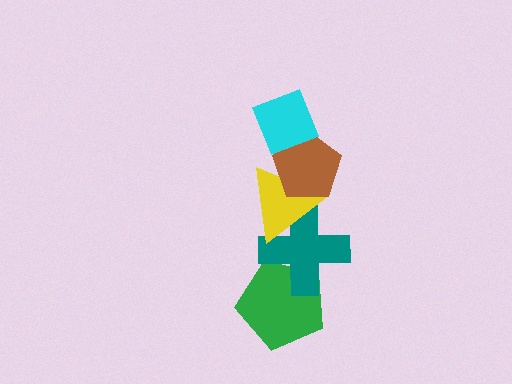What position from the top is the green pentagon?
The green pentagon is 5th from the top.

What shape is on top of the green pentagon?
The teal cross is on top of the green pentagon.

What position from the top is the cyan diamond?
The cyan diamond is 1st from the top.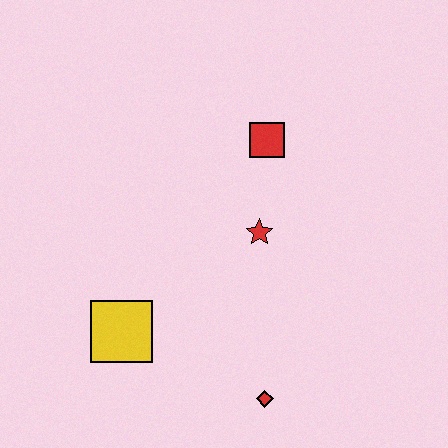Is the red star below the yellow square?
No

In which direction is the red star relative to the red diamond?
The red star is above the red diamond.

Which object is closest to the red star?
The red square is closest to the red star.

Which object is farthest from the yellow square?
The red square is farthest from the yellow square.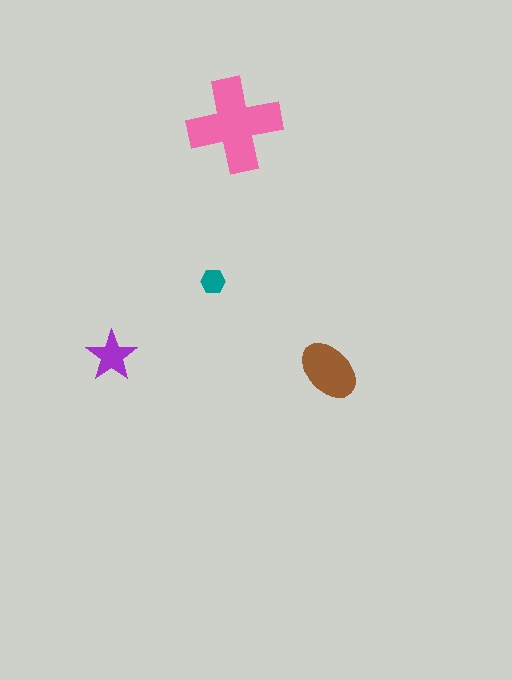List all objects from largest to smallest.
The pink cross, the brown ellipse, the purple star, the teal hexagon.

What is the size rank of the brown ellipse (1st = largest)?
2nd.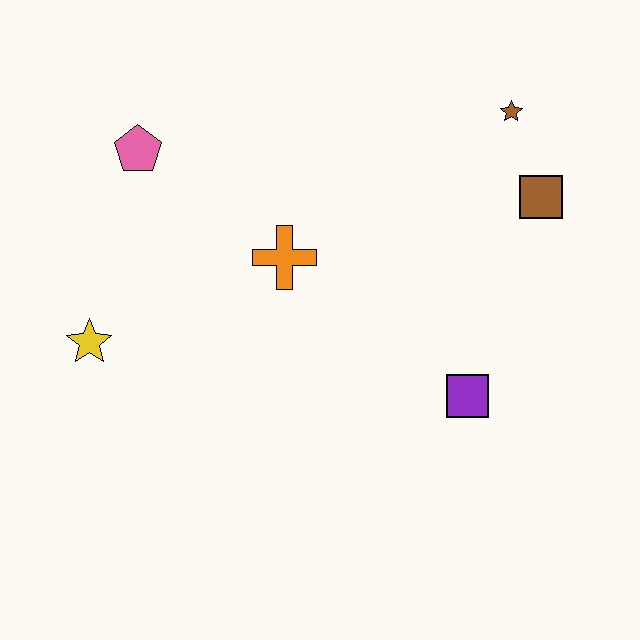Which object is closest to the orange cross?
The pink pentagon is closest to the orange cross.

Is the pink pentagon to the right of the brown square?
No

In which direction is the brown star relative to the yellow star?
The brown star is to the right of the yellow star.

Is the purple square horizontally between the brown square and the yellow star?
Yes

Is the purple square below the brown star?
Yes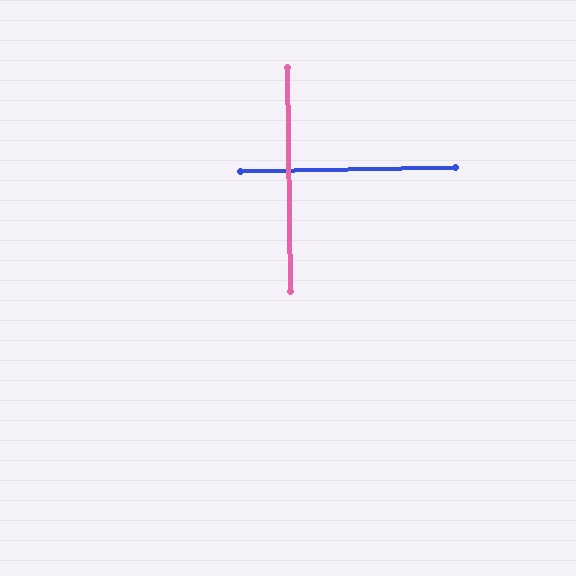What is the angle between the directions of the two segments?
Approximately 90 degrees.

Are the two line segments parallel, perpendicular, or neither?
Perpendicular — they meet at approximately 90°.